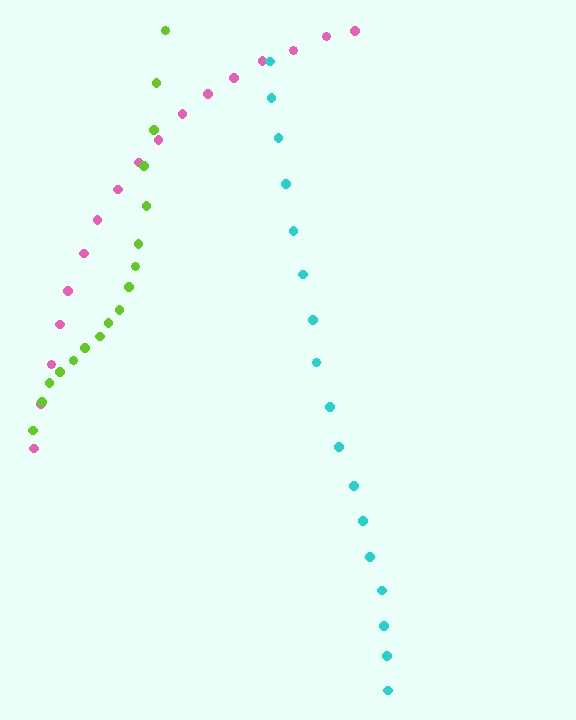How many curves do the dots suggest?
There are 3 distinct paths.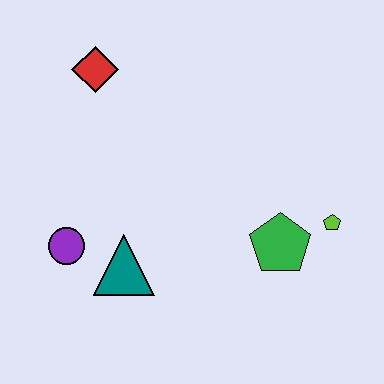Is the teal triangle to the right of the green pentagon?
No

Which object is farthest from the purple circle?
The lime pentagon is farthest from the purple circle.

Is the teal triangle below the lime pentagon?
Yes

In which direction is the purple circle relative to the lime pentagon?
The purple circle is to the left of the lime pentagon.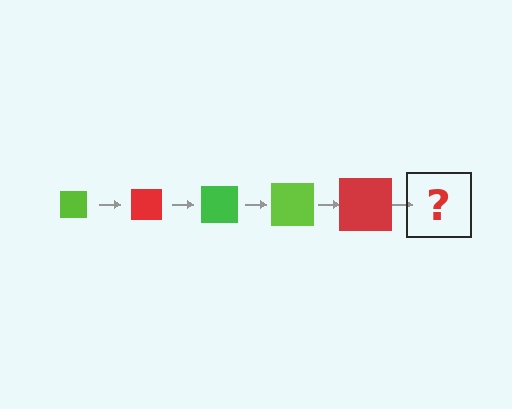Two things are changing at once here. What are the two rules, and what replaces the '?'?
The two rules are that the square grows larger each step and the color cycles through lime, red, and green. The '?' should be a green square, larger than the previous one.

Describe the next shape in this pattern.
It should be a green square, larger than the previous one.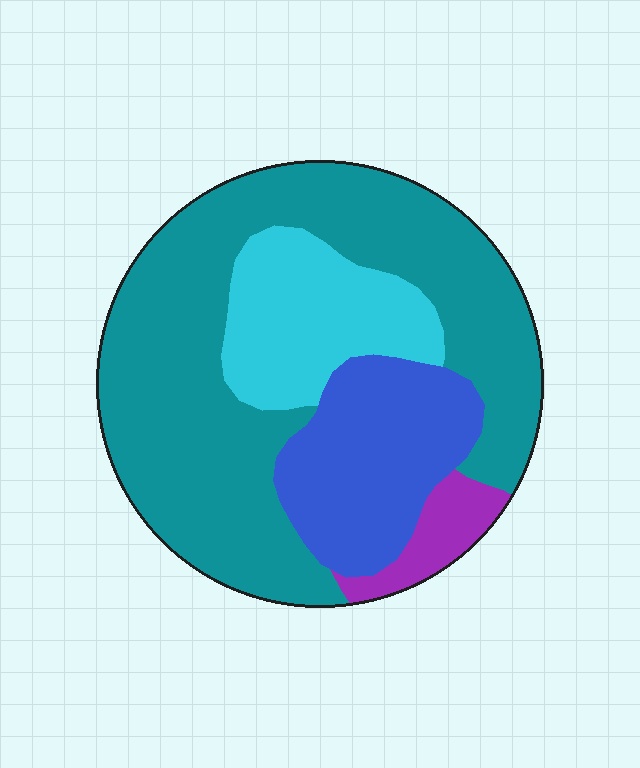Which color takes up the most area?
Teal, at roughly 60%.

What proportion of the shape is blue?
Blue covers 20% of the shape.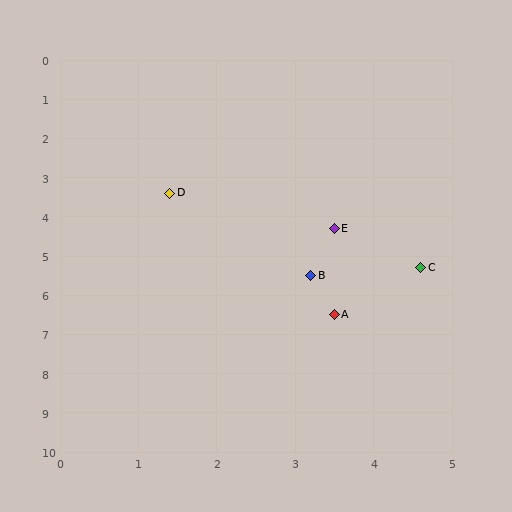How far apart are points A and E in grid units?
Points A and E are about 2.2 grid units apart.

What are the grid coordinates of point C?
Point C is at approximately (4.6, 5.3).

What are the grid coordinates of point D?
Point D is at approximately (1.4, 3.4).